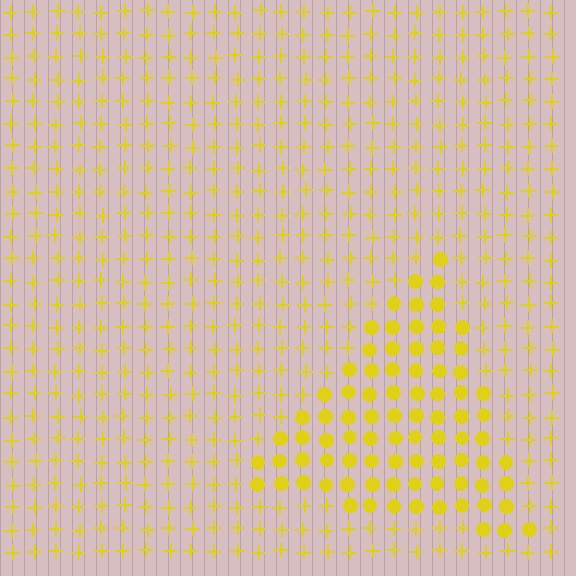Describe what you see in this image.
The image is filled with small yellow elements arranged in a uniform grid. A triangle-shaped region contains circles, while the surrounding area contains plus signs. The boundary is defined purely by the change in element shape.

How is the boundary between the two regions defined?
The boundary is defined by a change in element shape: circles inside vs. plus signs outside. All elements share the same color and spacing.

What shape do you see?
I see a triangle.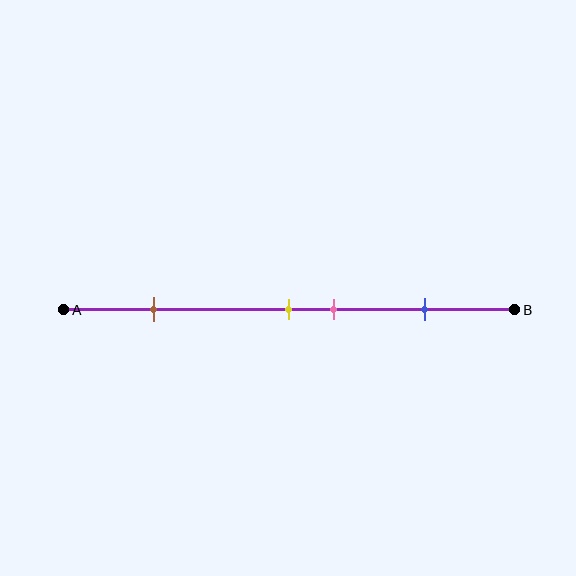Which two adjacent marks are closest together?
The yellow and pink marks are the closest adjacent pair.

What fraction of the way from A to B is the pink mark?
The pink mark is approximately 60% (0.6) of the way from A to B.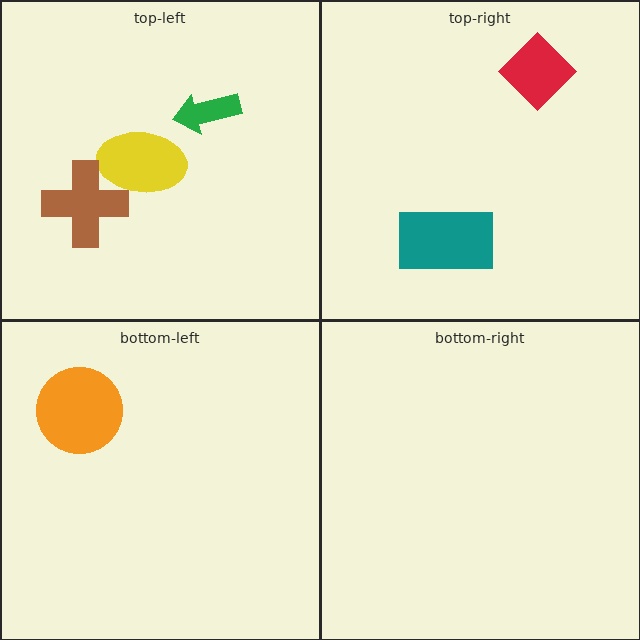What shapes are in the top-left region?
The yellow ellipse, the green arrow, the brown cross.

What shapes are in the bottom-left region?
The orange circle.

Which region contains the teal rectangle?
The top-right region.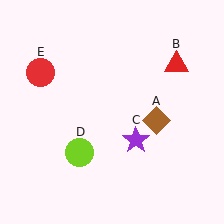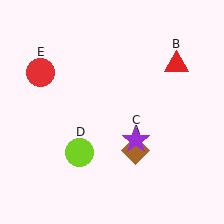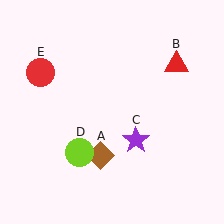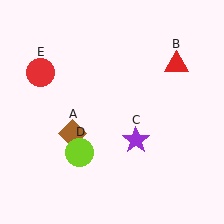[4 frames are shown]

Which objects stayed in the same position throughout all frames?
Red triangle (object B) and purple star (object C) and lime circle (object D) and red circle (object E) remained stationary.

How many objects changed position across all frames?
1 object changed position: brown diamond (object A).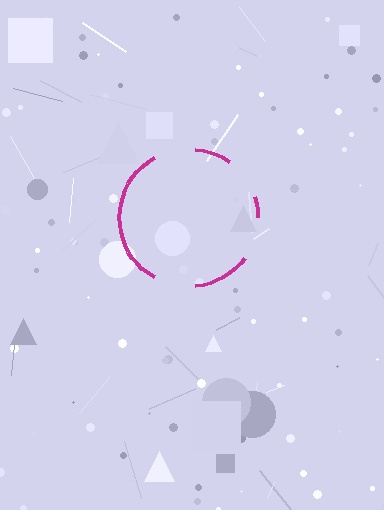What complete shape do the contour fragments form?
The contour fragments form a circle.